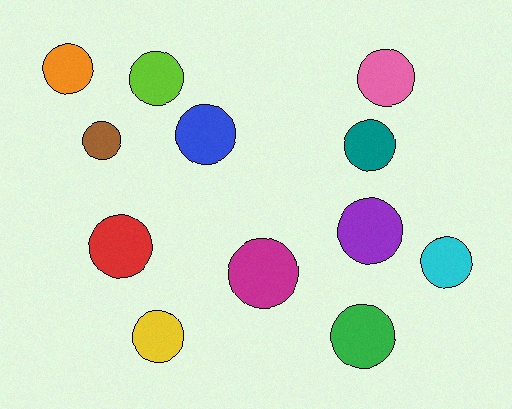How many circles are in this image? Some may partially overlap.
There are 12 circles.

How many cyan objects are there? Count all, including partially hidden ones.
There is 1 cyan object.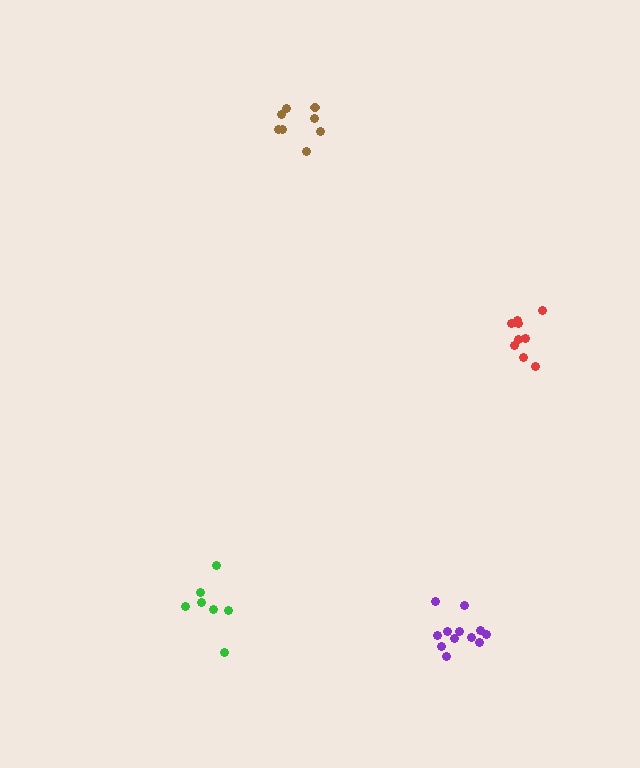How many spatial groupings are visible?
There are 4 spatial groupings.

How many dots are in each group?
Group 1: 8 dots, Group 2: 9 dots, Group 3: 12 dots, Group 4: 7 dots (36 total).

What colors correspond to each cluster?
The clusters are colored: brown, red, purple, green.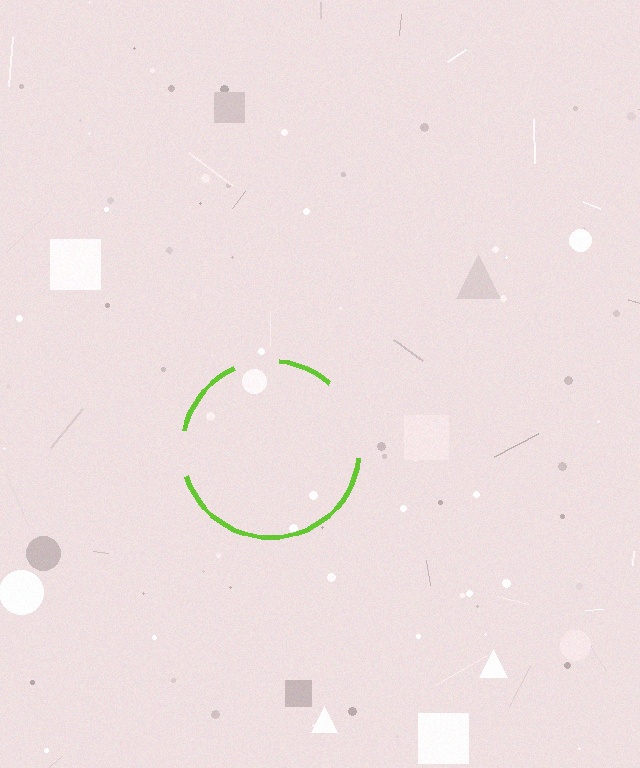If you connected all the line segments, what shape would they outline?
They would outline a circle.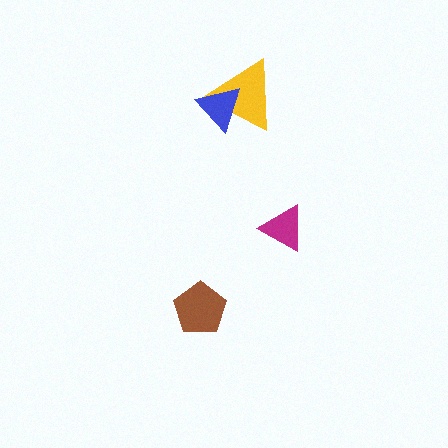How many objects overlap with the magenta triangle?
0 objects overlap with the magenta triangle.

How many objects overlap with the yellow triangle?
1 object overlaps with the yellow triangle.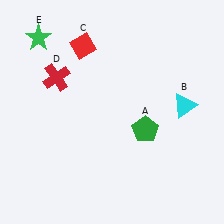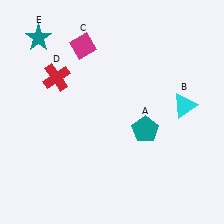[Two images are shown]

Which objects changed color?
A changed from green to teal. C changed from red to magenta. E changed from green to teal.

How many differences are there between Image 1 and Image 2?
There are 3 differences between the two images.